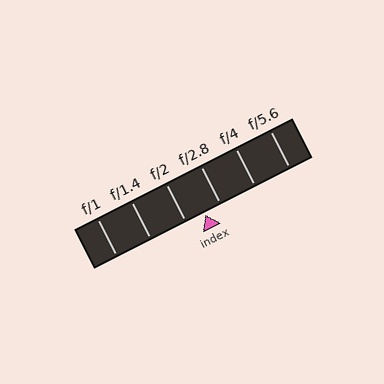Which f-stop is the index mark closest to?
The index mark is closest to f/2.8.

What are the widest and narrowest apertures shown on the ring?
The widest aperture shown is f/1 and the narrowest is f/5.6.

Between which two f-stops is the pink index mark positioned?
The index mark is between f/2 and f/2.8.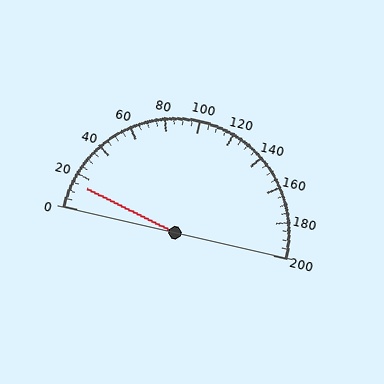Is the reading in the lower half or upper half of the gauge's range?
The reading is in the lower half of the range (0 to 200).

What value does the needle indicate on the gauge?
The needle indicates approximately 15.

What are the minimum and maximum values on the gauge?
The gauge ranges from 0 to 200.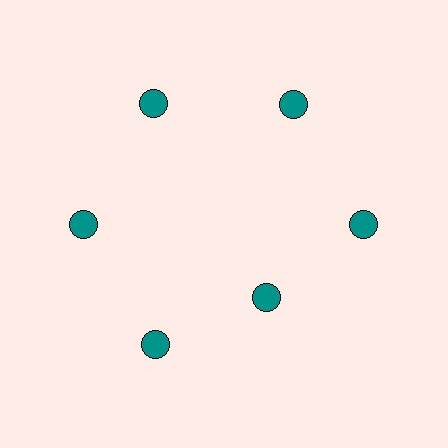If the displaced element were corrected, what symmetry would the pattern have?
It would have 6-fold rotational symmetry — the pattern would map onto itself every 60 degrees.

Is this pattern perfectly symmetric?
No. The 6 teal circles are arranged in a ring, but one element near the 5 o'clock position is pulled inward toward the center, breaking the 6-fold rotational symmetry.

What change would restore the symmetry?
The symmetry would be restored by moving it outward, back onto the ring so that all 6 circles sit at equal angles and equal distance from the center.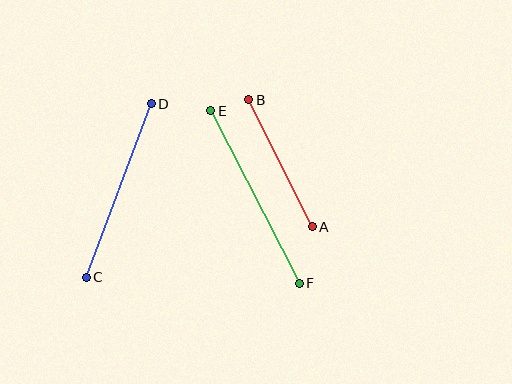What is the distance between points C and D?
The distance is approximately 185 pixels.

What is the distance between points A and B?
The distance is approximately 142 pixels.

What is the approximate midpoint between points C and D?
The midpoint is at approximately (119, 191) pixels.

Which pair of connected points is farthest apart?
Points E and F are farthest apart.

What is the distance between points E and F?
The distance is approximately 194 pixels.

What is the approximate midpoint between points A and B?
The midpoint is at approximately (281, 163) pixels.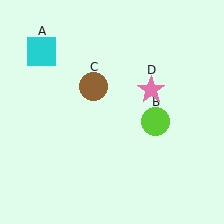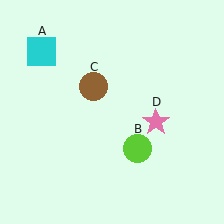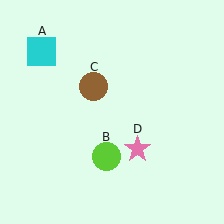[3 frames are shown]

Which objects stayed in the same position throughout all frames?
Cyan square (object A) and brown circle (object C) remained stationary.